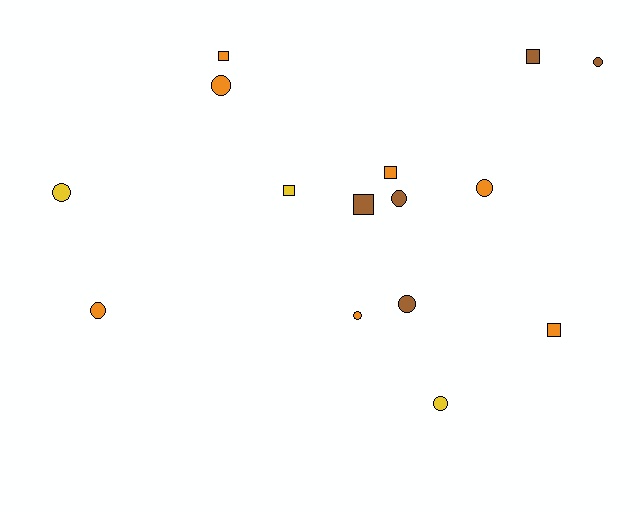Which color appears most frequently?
Orange, with 7 objects.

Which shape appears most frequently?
Circle, with 9 objects.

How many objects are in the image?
There are 15 objects.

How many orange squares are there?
There are 3 orange squares.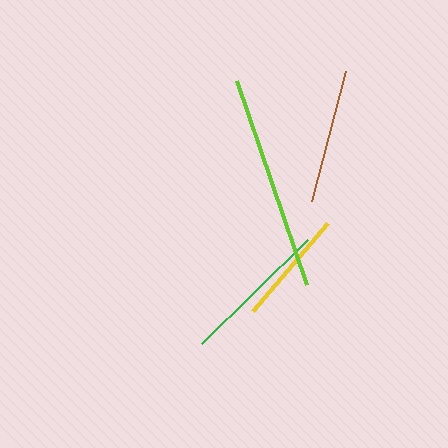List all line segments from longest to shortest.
From longest to shortest: lime, green, brown, yellow.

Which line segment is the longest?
The lime line is the longest at approximately 216 pixels.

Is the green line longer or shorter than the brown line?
The green line is longer than the brown line.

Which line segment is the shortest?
The yellow line is the shortest at approximately 116 pixels.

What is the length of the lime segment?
The lime segment is approximately 216 pixels long.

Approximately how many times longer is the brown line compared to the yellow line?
The brown line is approximately 1.2 times the length of the yellow line.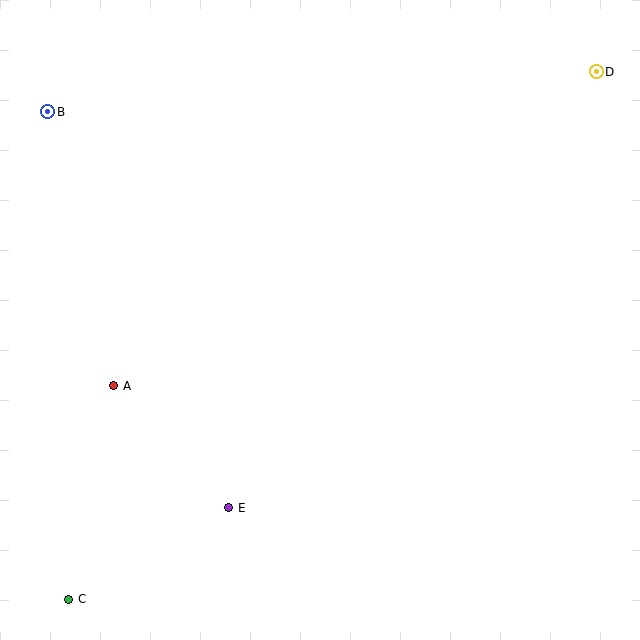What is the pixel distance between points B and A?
The distance between B and A is 281 pixels.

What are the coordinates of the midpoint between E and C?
The midpoint between E and C is at (149, 553).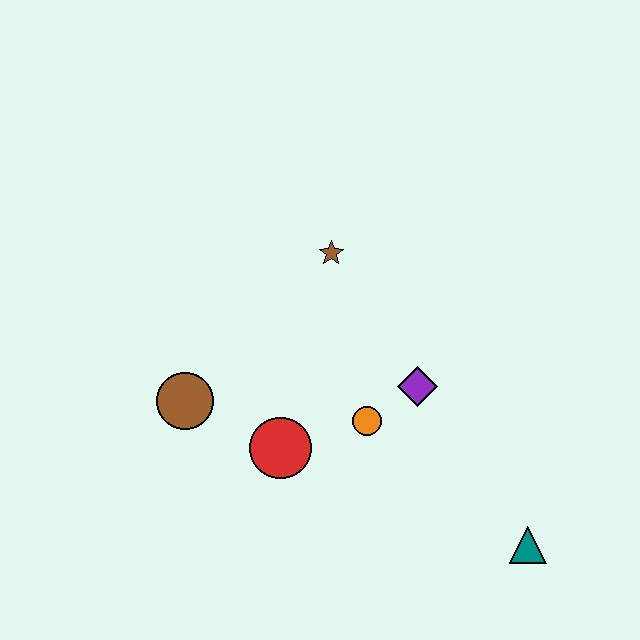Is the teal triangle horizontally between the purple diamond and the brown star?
No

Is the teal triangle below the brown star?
Yes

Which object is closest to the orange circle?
The purple diamond is closest to the orange circle.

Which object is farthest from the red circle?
The teal triangle is farthest from the red circle.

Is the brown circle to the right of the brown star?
No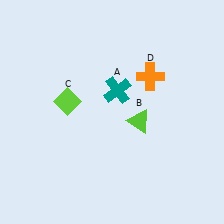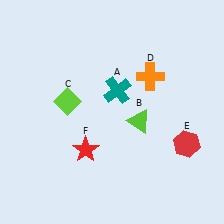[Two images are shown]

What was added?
A red hexagon (E), a red star (F) were added in Image 2.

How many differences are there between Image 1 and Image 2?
There are 2 differences between the two images.